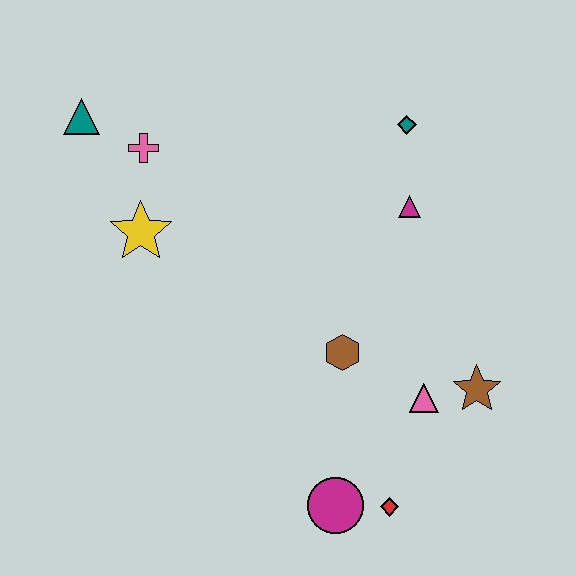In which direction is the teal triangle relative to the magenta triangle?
The teal triangle is to the left of the magenta triangle.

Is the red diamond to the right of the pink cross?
Yes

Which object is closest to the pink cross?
The teal triangle is closest to the pink cross.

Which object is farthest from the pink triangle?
The teal triangle is farthest from the pink triangle.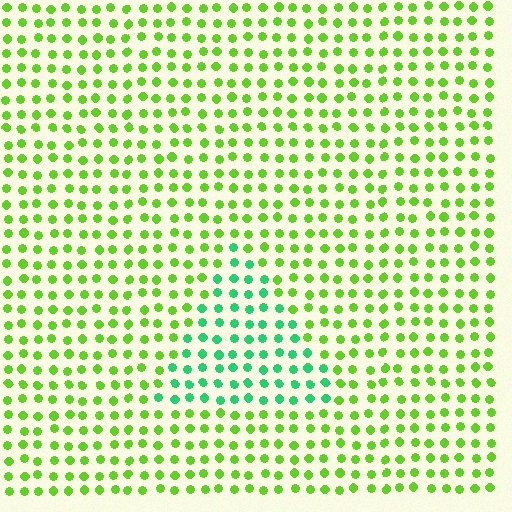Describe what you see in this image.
The image is filled with small lime elements in a uniform arrangement. A triangle-shaped region is visible where the elements are tinted to a slightly different hue, forming a subtle color boundary.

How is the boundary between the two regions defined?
The boundary is defined purely by a slight shift in hue (about 46 degrees). Spacing, size, and orientation are identical on both sides.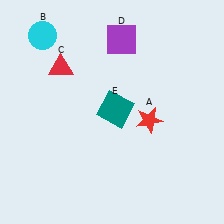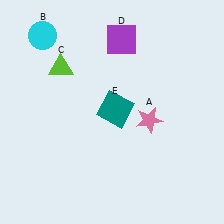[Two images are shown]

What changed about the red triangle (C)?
In Image 1, C is red. In Image 2, it changed to lime.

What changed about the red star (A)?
In Image 1, A is red. In Image 2, it changed to pink.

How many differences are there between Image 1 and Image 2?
There are 2 differences between the two images.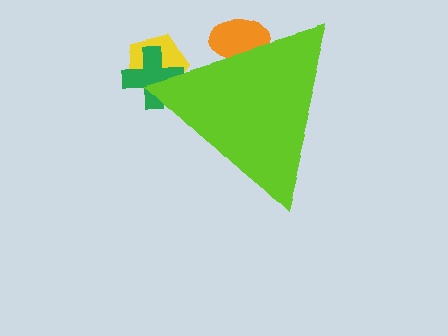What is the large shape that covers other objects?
A lime triangle.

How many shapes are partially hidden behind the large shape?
3 shapes are partially hidden.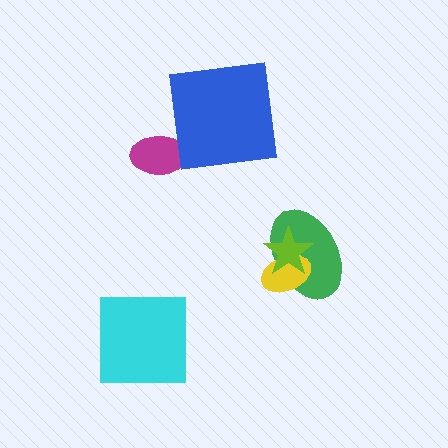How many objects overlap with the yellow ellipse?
2 objects overlap with the yellow ellipse.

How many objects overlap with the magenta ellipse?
0 objects overlap with the magenta ellipse.